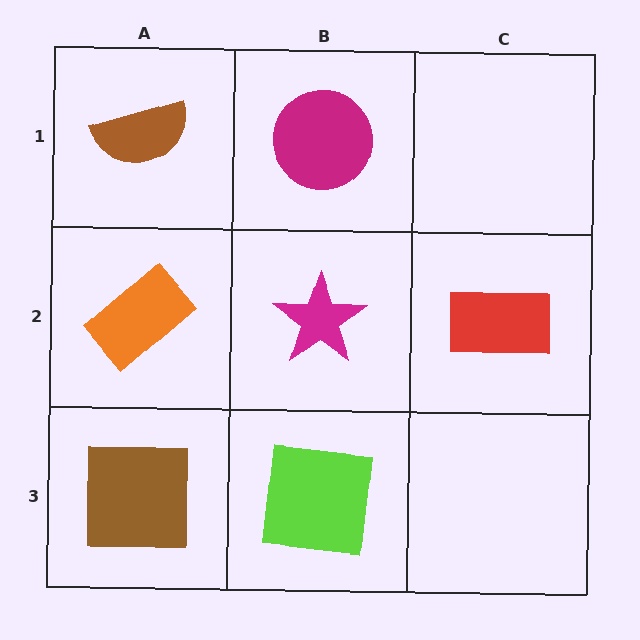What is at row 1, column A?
A brown semicircle.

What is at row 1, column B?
A magenta circle.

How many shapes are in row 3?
2 shapes.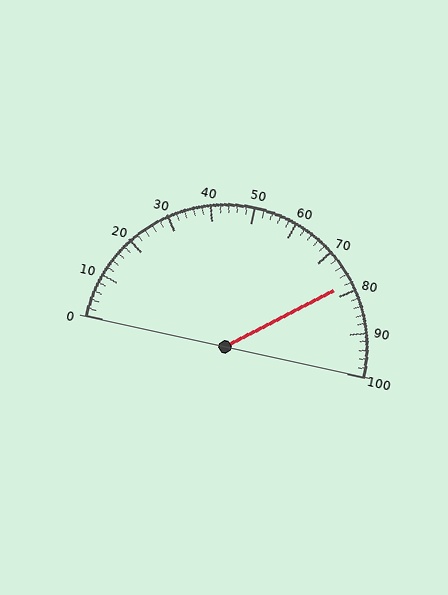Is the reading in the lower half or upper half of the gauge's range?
The reading is in the upper half of the range (0 to 100).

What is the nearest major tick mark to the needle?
The nearest major tick mark is 80.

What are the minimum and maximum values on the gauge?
The gauge ranges from 0 to 100.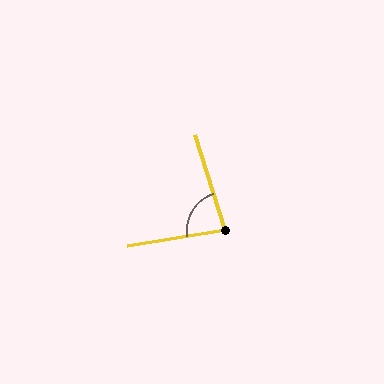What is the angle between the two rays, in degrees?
Approximately 82 degrees.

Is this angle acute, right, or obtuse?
It is acute.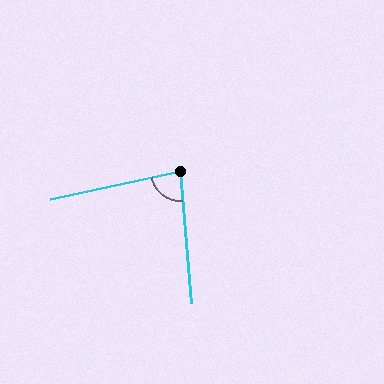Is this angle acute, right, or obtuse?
It is acute.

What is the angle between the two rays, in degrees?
Approximately 83 degrees.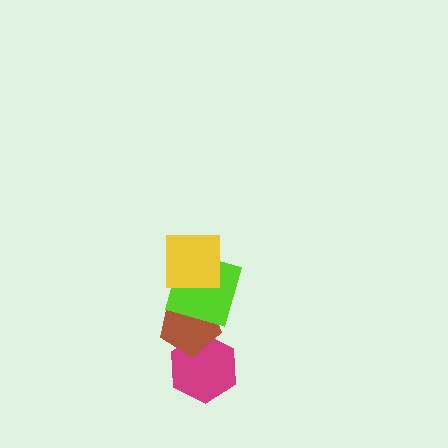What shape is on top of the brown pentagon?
The lime square is on top of the brown pentagon.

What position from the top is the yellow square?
The yellow square is 1st from the top.